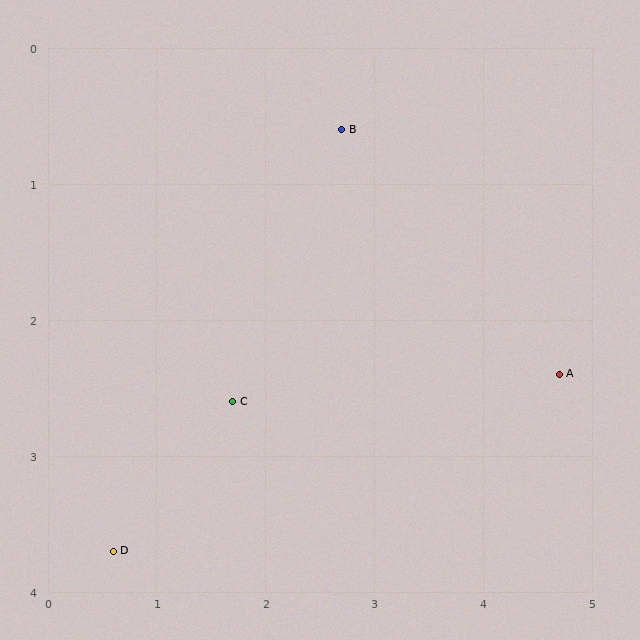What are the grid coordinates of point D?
Point D is at approximately (0.6, 3.7).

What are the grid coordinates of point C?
Point C is at approximately (1.7, 2.6).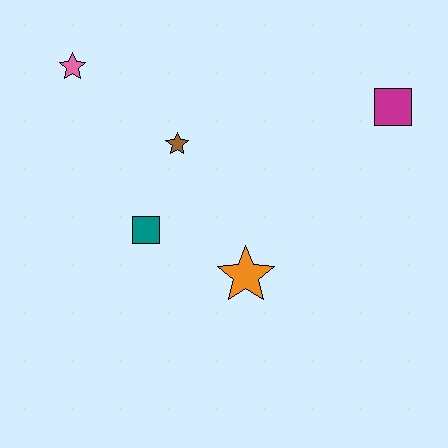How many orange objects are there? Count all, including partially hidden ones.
There is 1 orange object.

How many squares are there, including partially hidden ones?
There are 2 squares.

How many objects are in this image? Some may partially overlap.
There are 5 objects.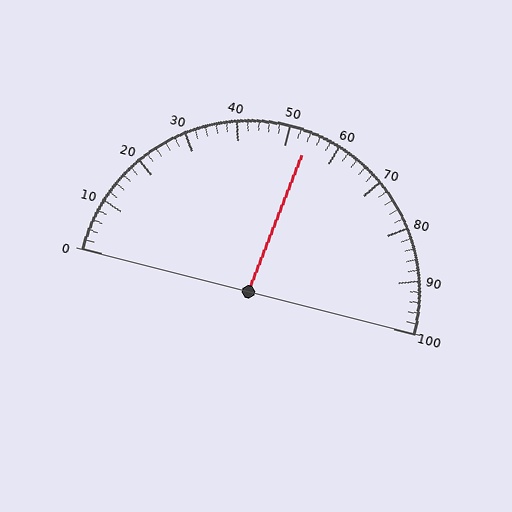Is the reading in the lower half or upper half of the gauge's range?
The reading is in the upper half of the range (0 to 100).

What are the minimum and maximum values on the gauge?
The gauge ranges from 0 to 100.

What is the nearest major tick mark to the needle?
The nearest major tick mark is 50.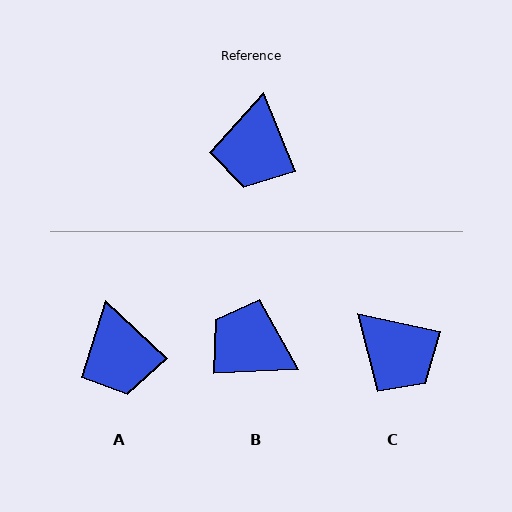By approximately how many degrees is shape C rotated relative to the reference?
Approximately 57 degrees counter-clockwise.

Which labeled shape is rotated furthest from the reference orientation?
B, about 109 degrees away.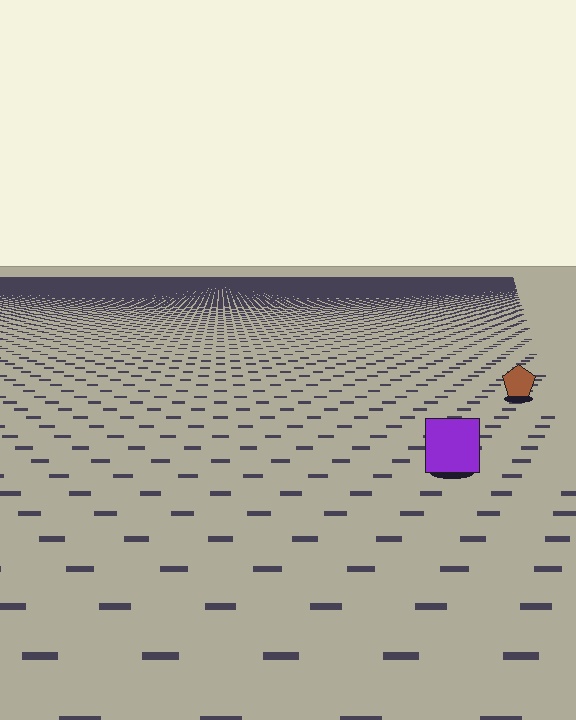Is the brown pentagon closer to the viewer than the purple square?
No. The purple square is closer — you can tell from the texture gradient: the ground texture is coarser near it.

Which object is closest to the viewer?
The purple square is closest. The texture marks near it are larger and more spread out.